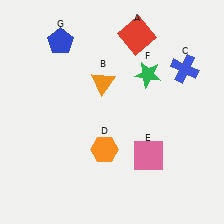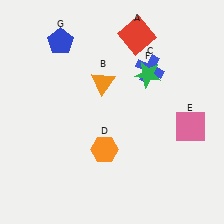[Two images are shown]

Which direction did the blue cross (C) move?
The blue cross (C) moved left.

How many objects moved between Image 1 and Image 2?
2 objects moved between the two images.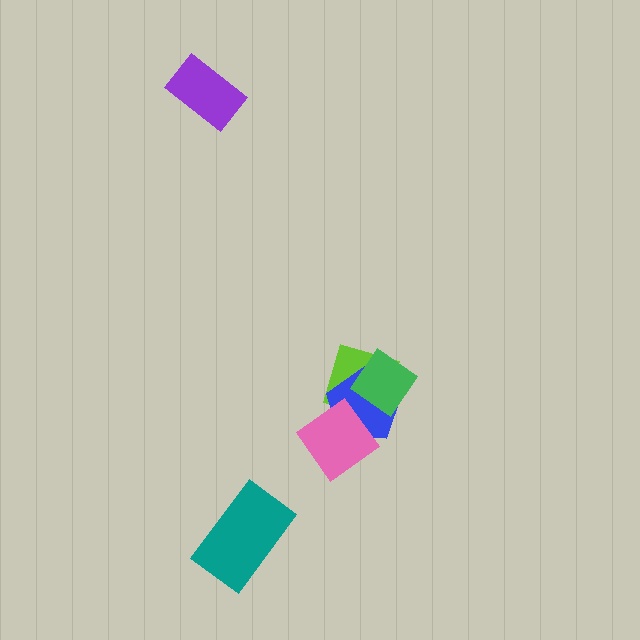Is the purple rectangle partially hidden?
No, no other shape covers it.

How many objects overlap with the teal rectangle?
0 objects overlap with the teal rectangle.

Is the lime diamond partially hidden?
Yes, it is partially covered by another shape.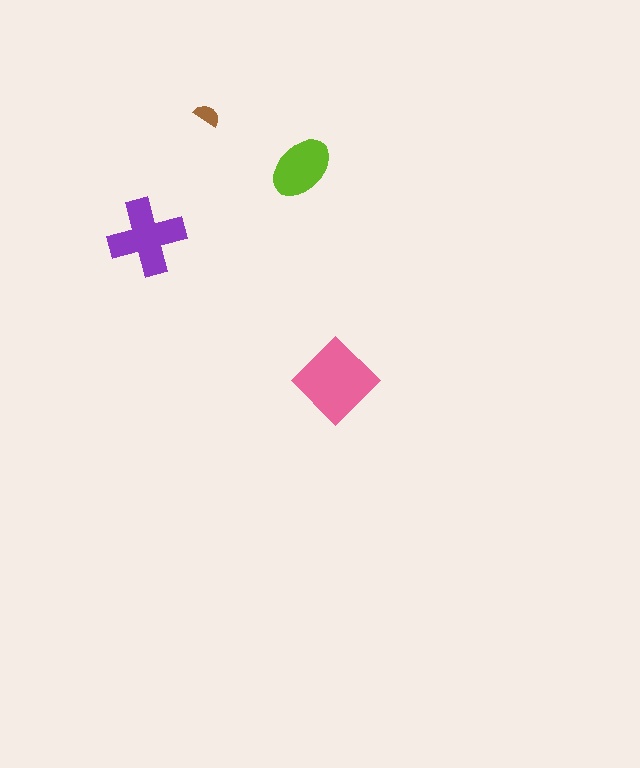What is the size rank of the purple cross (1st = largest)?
2nd.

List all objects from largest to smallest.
The pink diamond, the purple cross, the lime ellipse, the brown semicircle.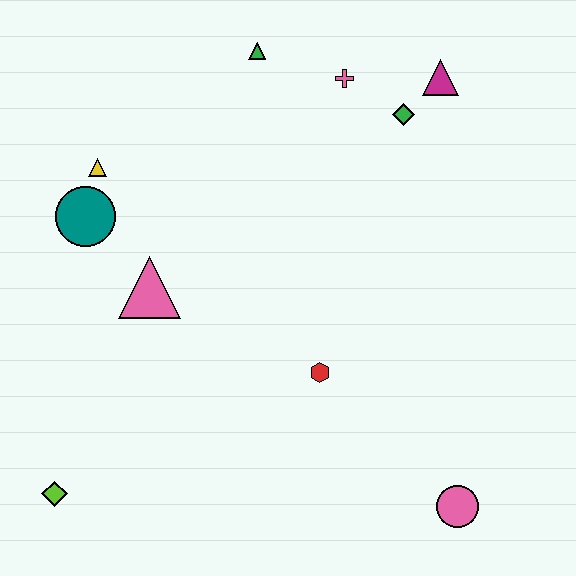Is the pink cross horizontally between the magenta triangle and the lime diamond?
Yes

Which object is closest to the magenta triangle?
The green diamond is closest to the magenta triangle.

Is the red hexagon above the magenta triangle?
No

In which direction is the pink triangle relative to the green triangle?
The pink triangle is below the green triangle.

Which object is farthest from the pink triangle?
The pink circle is farthest from the pink triangle.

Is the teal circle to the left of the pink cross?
Yes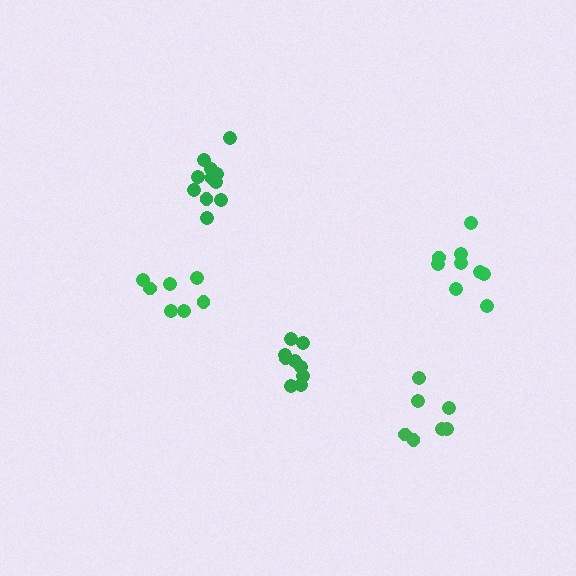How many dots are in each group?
Group 1: 11 dots, Group 2: 7 dots, Group 3: 7 dots, Group 4: 9 dots, Group 5: 9 dots (43 total).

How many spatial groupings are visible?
There are 5 spatial groupings.